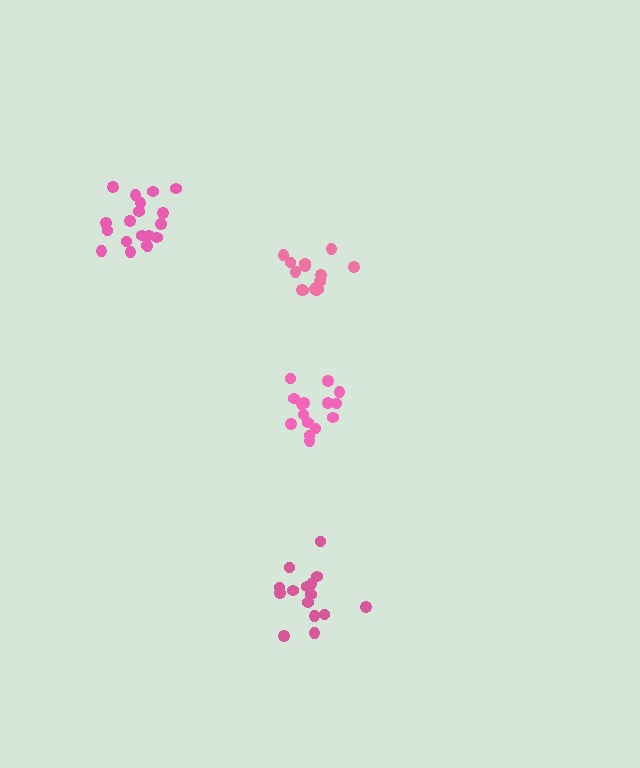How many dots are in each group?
Group 1: 15 dots, Group 2: 15 dots, Group 3: 19 dots, Group 4: 14 dots (63 total).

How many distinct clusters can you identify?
There are 4 distinct clusters.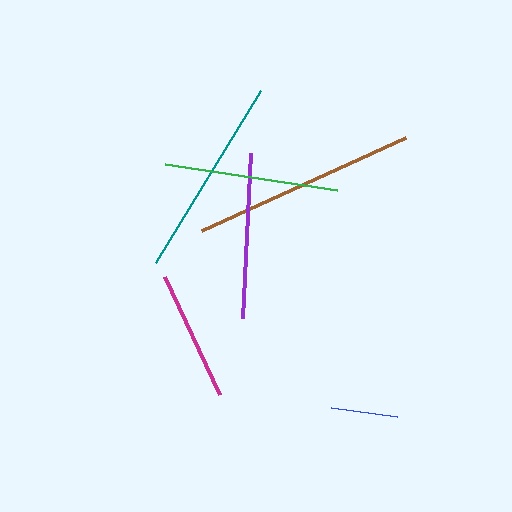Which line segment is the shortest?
The blue line is the shortest at approximately 67 pixels.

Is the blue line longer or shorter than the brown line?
The brown line is longer than the blue line.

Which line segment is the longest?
The brown line is the longest at approximately 224 pixels.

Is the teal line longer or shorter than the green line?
The teal line is longer than the green line.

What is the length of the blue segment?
The blue segment is approximately 67 pixels long.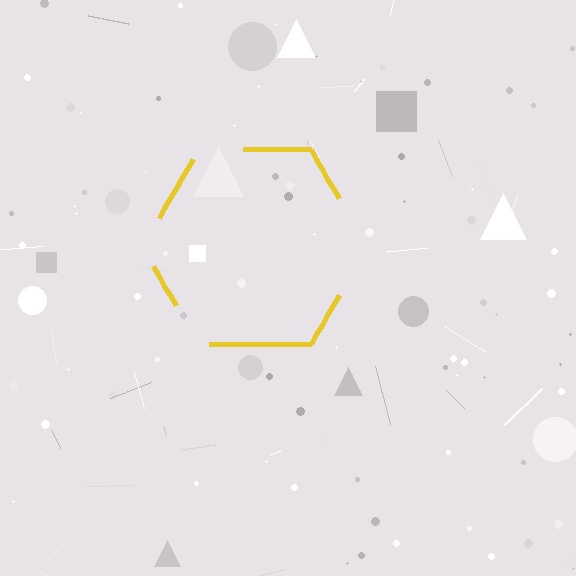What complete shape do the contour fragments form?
The contour fragments form a hexagon.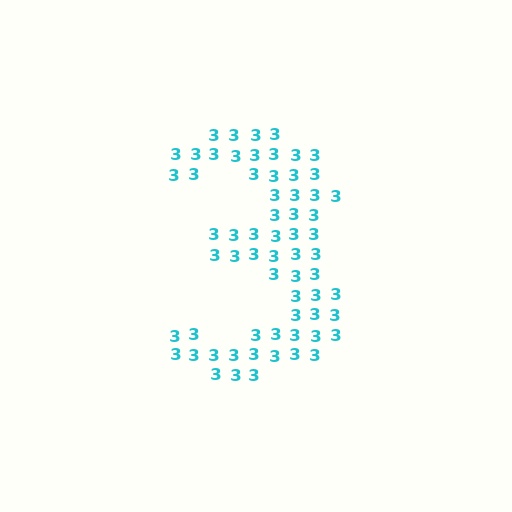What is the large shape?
The large shape is the digit 3.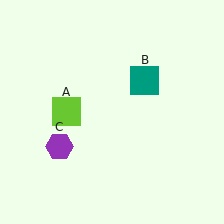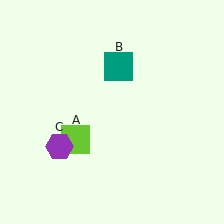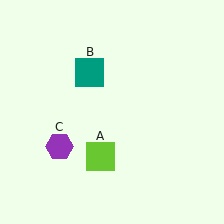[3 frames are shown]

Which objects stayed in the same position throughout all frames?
Purple hexagon (object C) remained stationary.